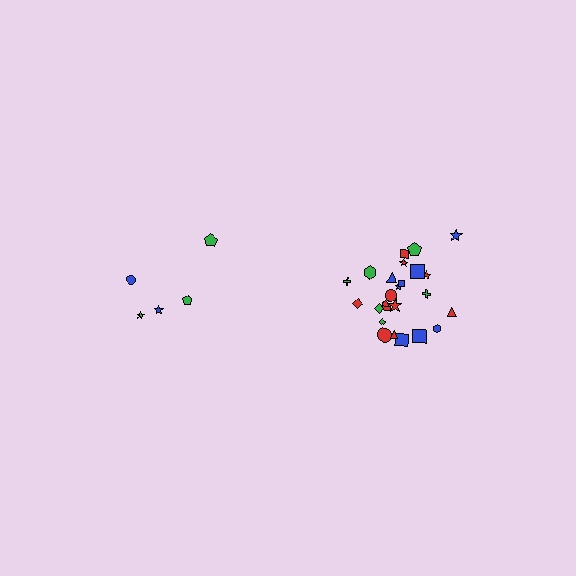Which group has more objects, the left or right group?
The right group.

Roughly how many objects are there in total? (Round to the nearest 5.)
Roughly 30 objects in total.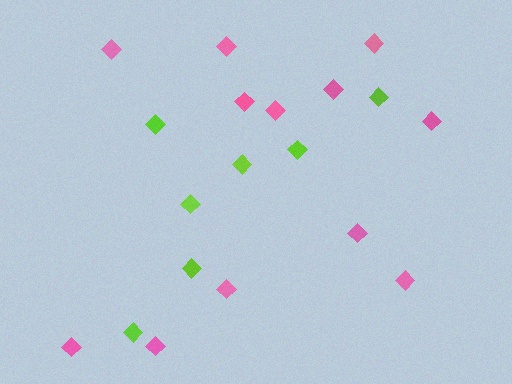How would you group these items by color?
There are 2 groups: one group of pink diamonds (12) and one group of lime diamonds (7).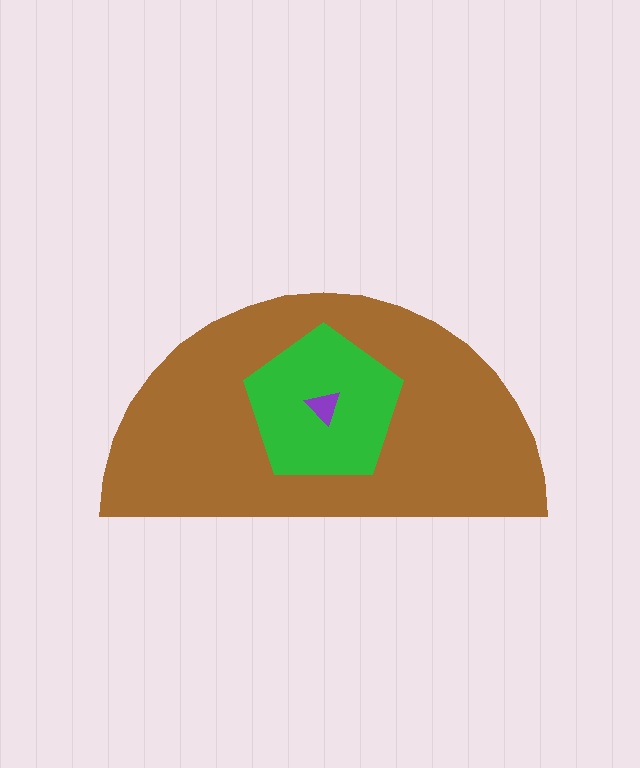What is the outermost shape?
The brown semicircle.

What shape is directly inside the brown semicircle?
The green pentagon.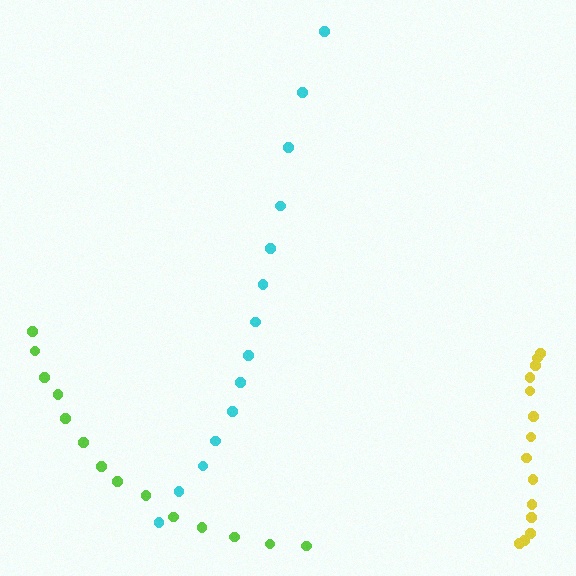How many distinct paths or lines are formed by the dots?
There are 3 distinct paths.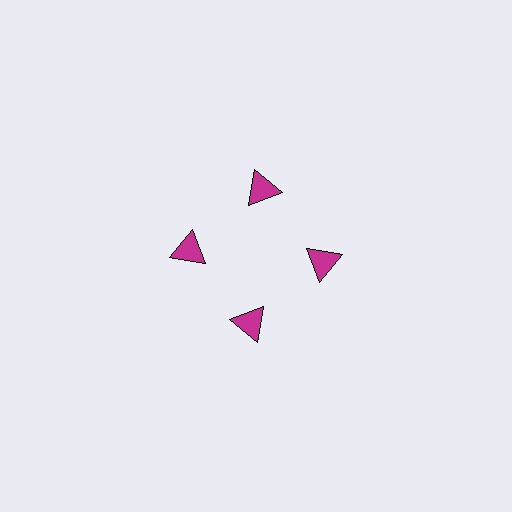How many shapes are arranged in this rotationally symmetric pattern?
There are 4 shapes, arranged in 4 groups of 1.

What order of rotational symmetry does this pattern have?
This pattern has 4-fold rotational symmetry.